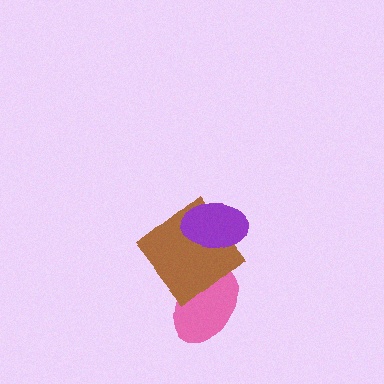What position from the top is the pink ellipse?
The pink ellipse is 3rd from the top.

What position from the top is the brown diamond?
The brown diamond is 2nd from the top.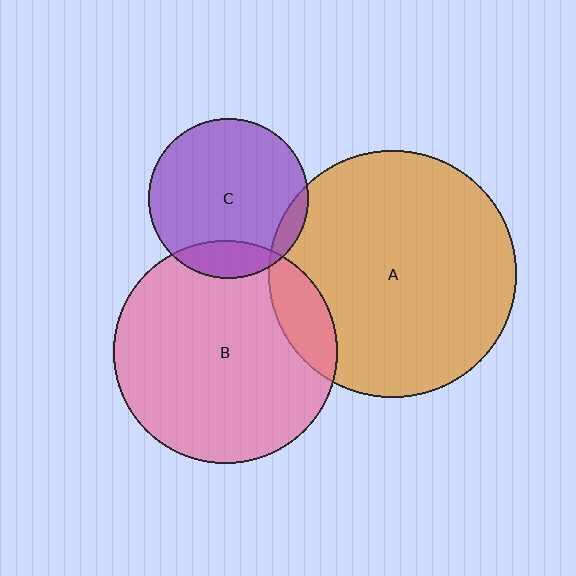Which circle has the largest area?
Circle A (orange).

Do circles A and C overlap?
Yes.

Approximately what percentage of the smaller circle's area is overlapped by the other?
Approximately 5%.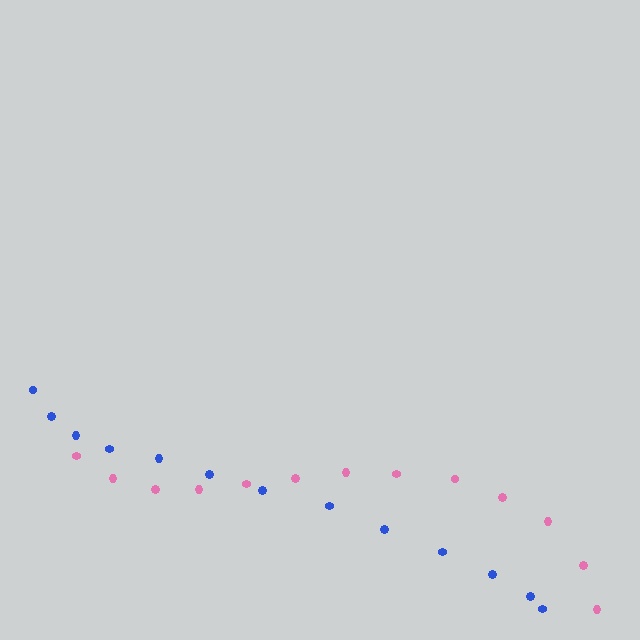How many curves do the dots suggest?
There are 2 distinct paths.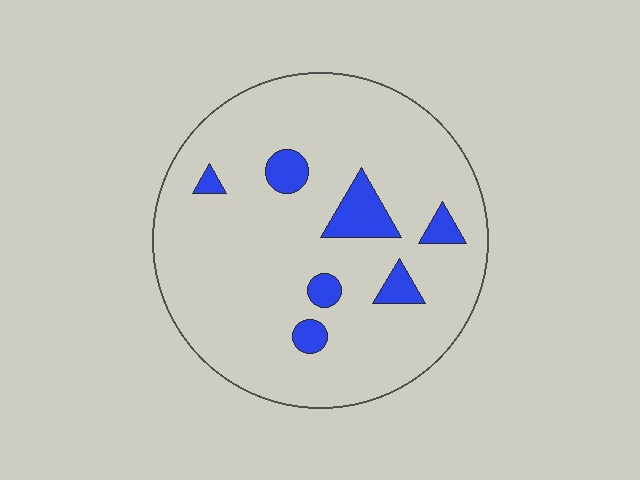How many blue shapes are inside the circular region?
7.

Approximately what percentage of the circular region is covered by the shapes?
Approximately 10%.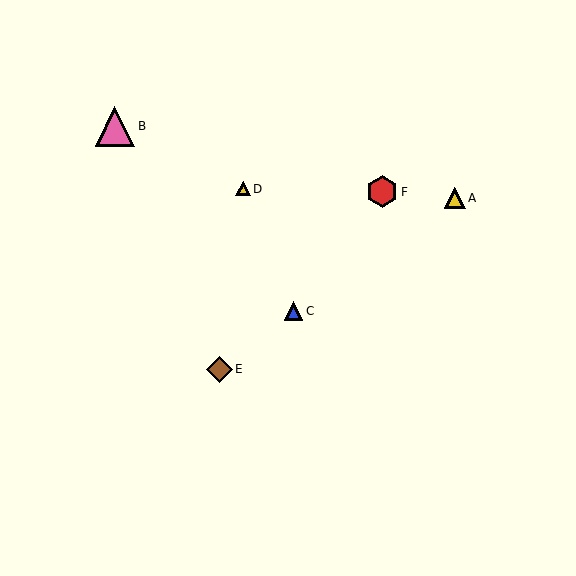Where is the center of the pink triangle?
The center of the pink triangle is at (115, 126).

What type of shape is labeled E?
Shape E is a brown diamond.